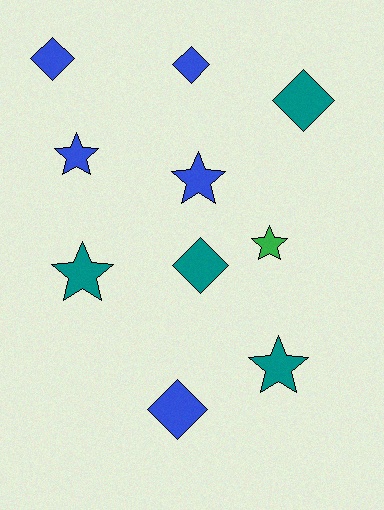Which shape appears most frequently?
Star, with 5 objects.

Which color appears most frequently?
Blue, with 5 objects.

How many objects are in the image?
There are 10 objects.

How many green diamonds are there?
There are no green diamonds.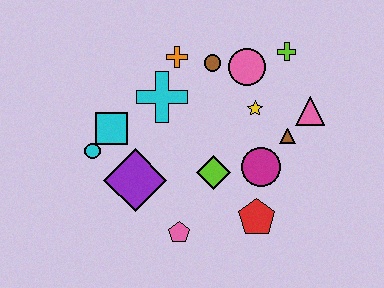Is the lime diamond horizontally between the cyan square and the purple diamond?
No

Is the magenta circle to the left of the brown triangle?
Yes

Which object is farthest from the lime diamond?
The lime cross is farthest from the lime diamond.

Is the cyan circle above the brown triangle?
No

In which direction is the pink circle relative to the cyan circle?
The pink circle is to the right of the cyan circle.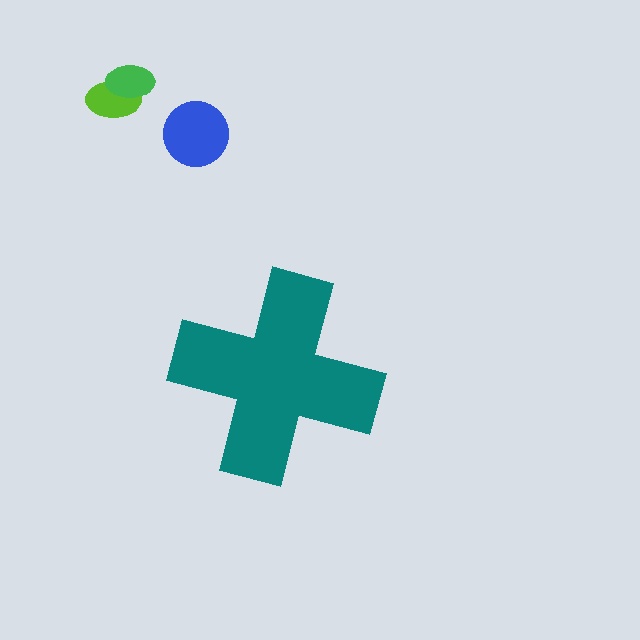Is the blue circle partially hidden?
No, the blue circle is fully visible.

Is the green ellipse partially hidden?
No, the green ellipse is fully visible.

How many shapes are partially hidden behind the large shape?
0 shapes are partially hidden.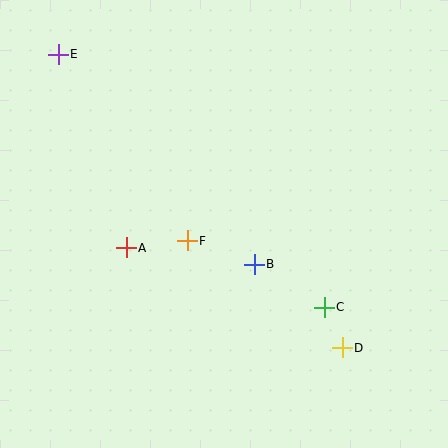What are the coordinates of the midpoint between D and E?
The midpoint between D and E is at (200, 201).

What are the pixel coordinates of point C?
Point C is at (324, 307).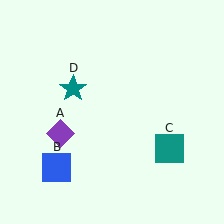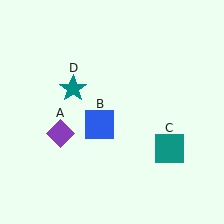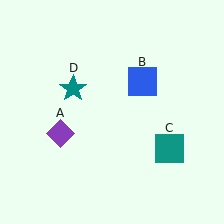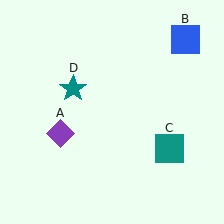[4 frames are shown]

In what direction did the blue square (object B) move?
The blue square (object B) moved up and to the right.